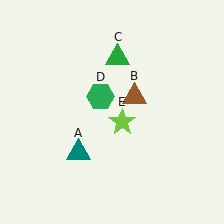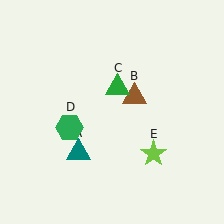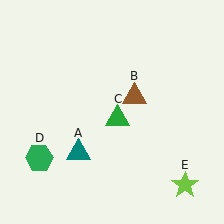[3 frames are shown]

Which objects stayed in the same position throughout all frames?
Teal triangle (object A) and brown triangle (object B) remained stationary.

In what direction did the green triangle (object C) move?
The green triangle (object C) moved down.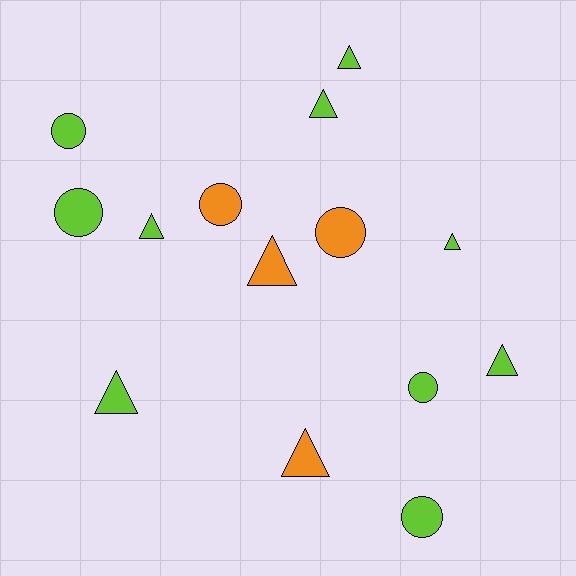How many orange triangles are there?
There are 2 orange triangles.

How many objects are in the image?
There are 14 objects.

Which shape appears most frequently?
Triangle, with 8 objects.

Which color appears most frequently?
Lime, with 10 objects.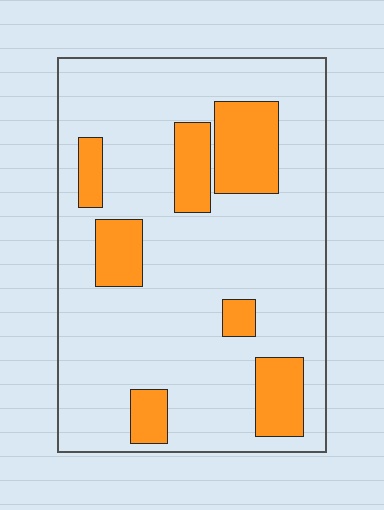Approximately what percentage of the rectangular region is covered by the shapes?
Approximately 20%.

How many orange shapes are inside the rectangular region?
7.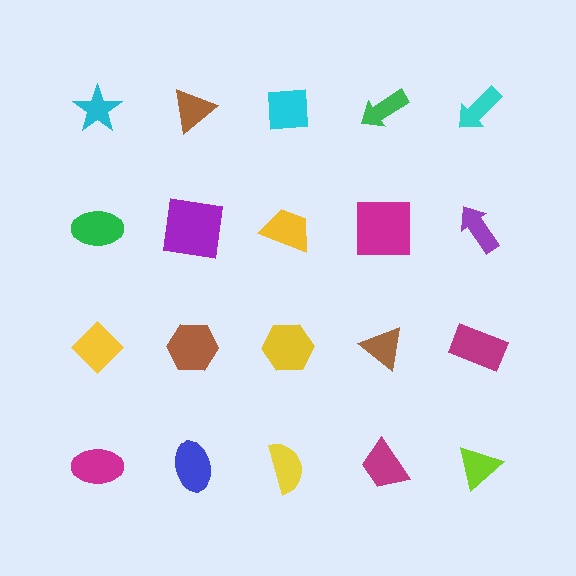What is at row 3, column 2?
A brown hexagon.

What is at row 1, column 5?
A cyan arrow.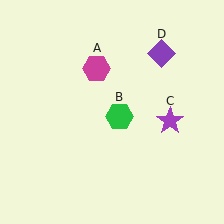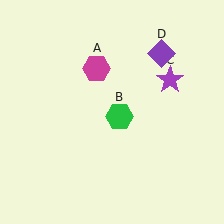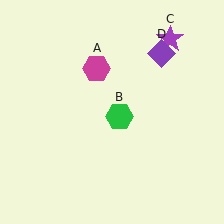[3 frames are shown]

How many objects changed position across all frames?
1 object changed position: purple star (object C).